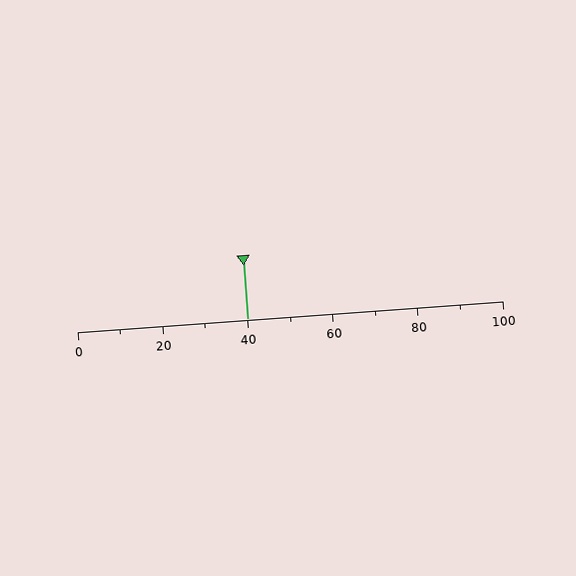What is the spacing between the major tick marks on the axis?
The major ticks are spaced 20 apart.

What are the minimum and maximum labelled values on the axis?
The axis runs from 0 to 100.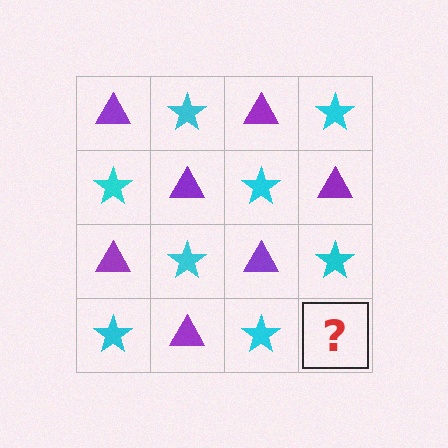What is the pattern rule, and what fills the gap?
The rule is that it alternates purple triangle and cyan star in a checkerboard pattern. The gap should be filled with a purple triangle.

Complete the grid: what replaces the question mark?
The question mark should be replaced with a purple triangle.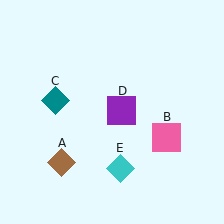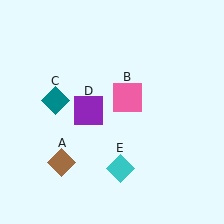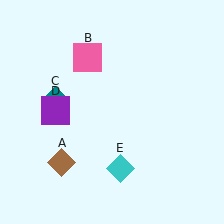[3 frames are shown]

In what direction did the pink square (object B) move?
The pink square (object B) moved up and to the left.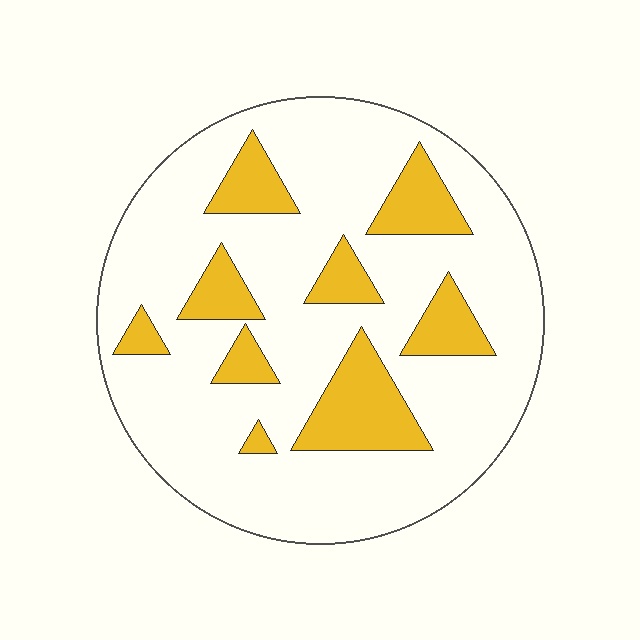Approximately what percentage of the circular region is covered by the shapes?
Approximately 20%.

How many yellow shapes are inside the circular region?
9.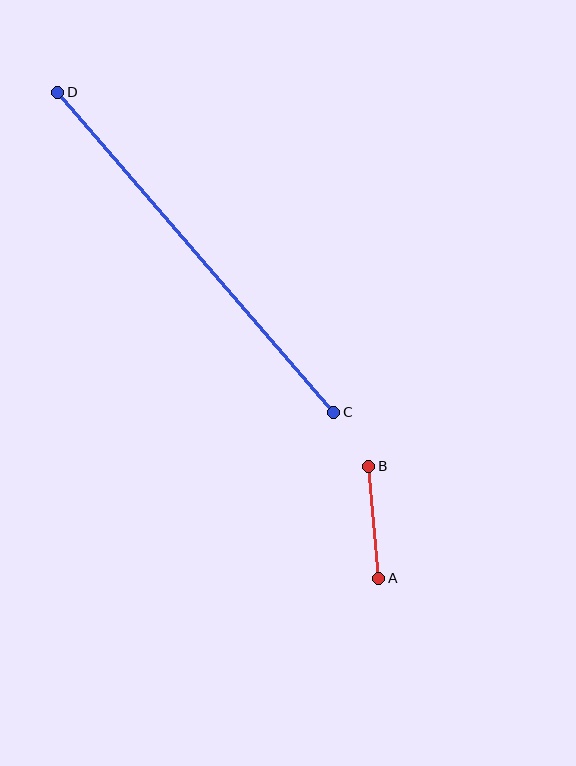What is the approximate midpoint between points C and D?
The midpoint is at approximately (196, 252) pixels.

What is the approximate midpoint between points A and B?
The midpoint is at approximately (374, 522) pixels.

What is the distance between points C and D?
The distance is approximately 423 pixels.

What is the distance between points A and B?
The distance is approximately 112 pixels.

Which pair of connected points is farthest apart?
Points C and D are farthest apart.